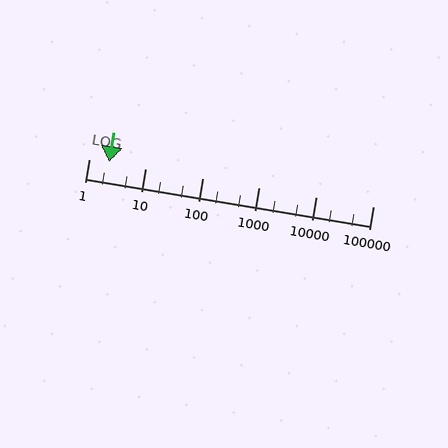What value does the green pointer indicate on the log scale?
The pointer indicates approximately 2.3.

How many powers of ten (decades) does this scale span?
The scale spans 5 decades, from 1 to 100000.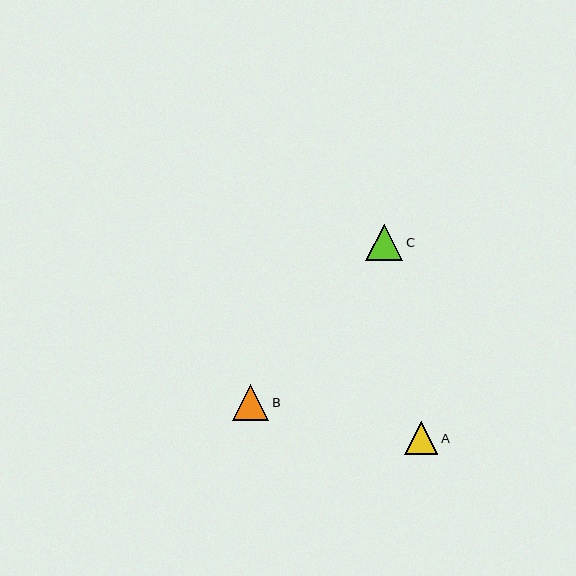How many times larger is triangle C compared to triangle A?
Triangle C is approximately 1.1 times the size of triangle A.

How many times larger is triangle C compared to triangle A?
Triangle C is approximately 1.1 times the size of triangle A.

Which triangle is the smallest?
Triangle A is the smallest with a size of approximately 33 pixels.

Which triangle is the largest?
Triangle C is the largest with a size of approximately 37 pixels.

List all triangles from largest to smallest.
From largest to smallest: C, B, A.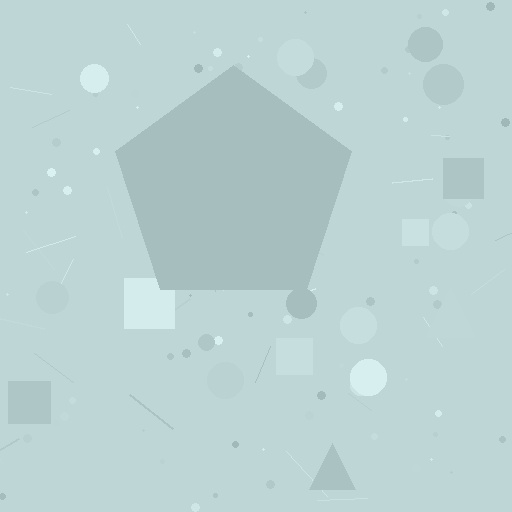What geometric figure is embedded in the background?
A pentagon is embedded in the background.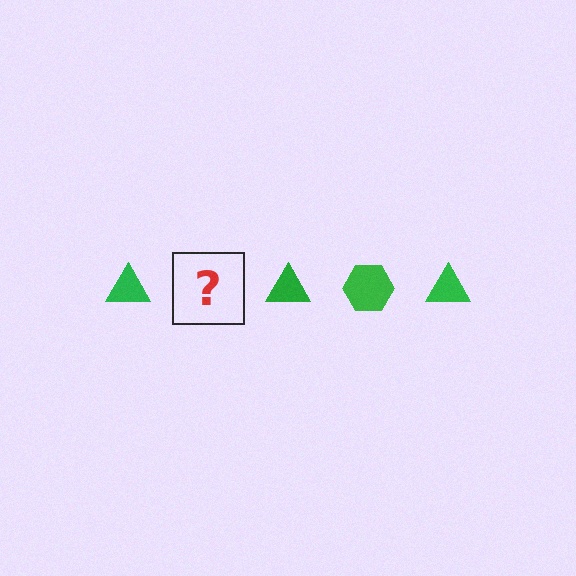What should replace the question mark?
The question mark should be replaced with a green hexagon.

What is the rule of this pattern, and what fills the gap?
The rule is that the pattern cycles through triangle, hexagon shapes in green. The gap should be filled with a green hexagon.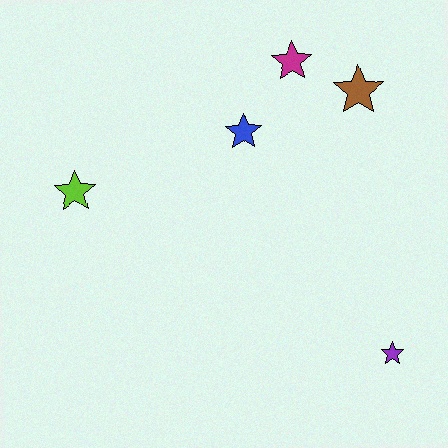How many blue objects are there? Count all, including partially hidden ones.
There is 1 blue object.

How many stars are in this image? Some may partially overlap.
There are 5 stars.